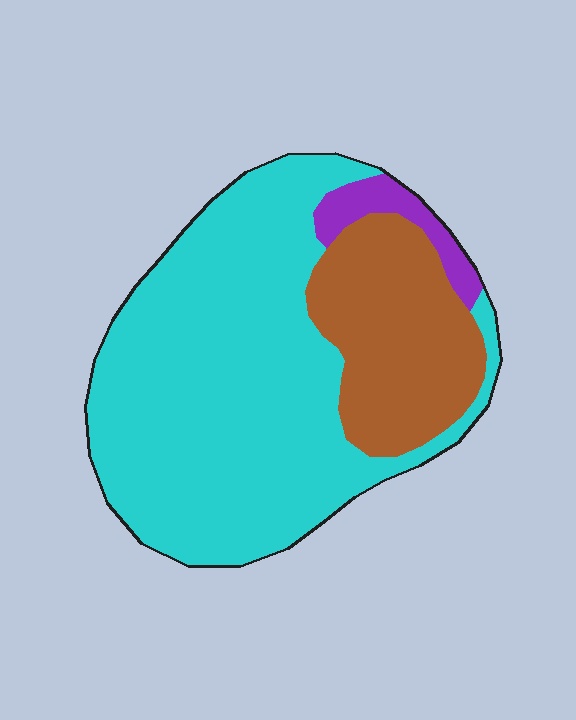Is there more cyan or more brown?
Cyan.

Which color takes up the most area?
Cyan, at roughly 70%.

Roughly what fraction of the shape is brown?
Brown covers around 25% of the shape.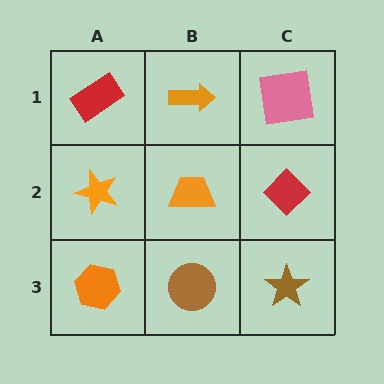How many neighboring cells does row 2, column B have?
4.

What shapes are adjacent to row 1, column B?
An orange trapezoid (row 2, column B), a red rectangle (row 1, column A), a pink square (row 1, column C).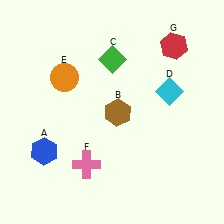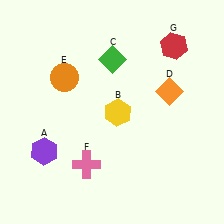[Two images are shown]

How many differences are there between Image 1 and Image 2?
There are 3 differences between the two images.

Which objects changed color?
A changed from blue to purple. B changed from brown to yellow. D changed from cyan to orange.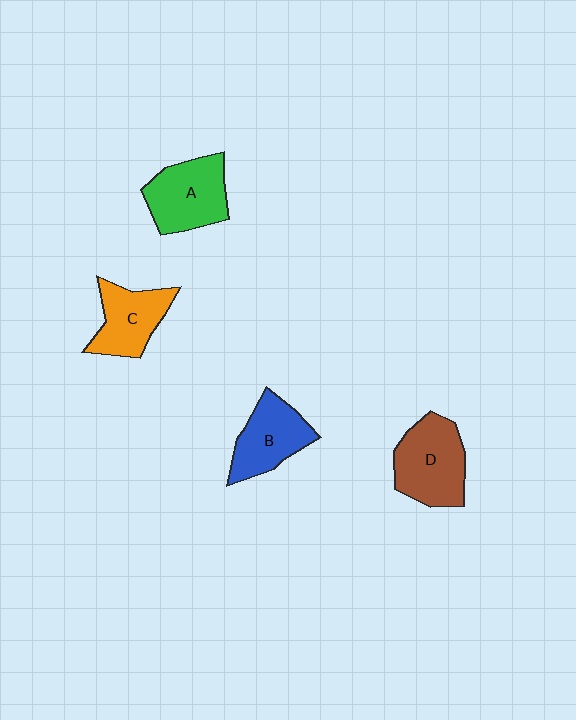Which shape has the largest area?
Shape D (brown).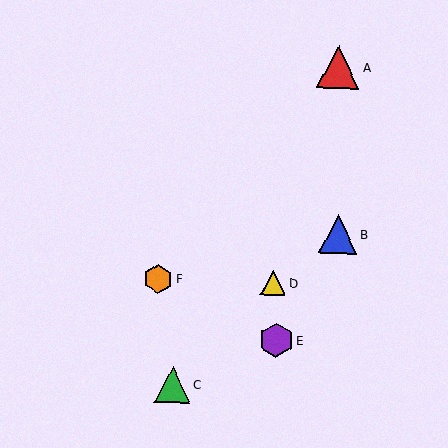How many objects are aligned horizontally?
2 objects (D, F) are aligned horizontally.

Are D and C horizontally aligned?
No, D is at y≈283 and C is at y≈385.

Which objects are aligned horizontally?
Objects D, F are aligned horizontally.